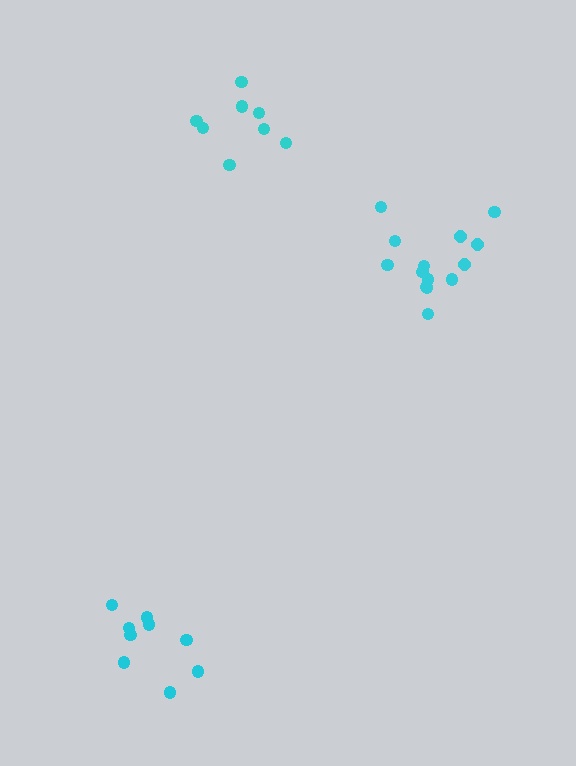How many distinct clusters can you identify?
There are 3 distinct clusters.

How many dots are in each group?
Group 1: 14 dots, Group 2: 8 dots, Group 3: 9 dots (31 total).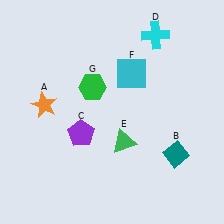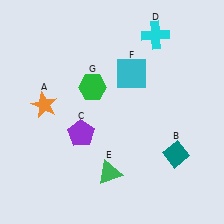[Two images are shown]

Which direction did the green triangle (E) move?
The green triangle (E) moved down.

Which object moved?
The green triangle (E) moved down.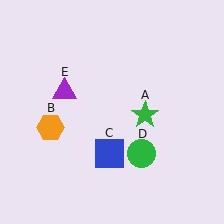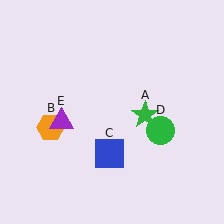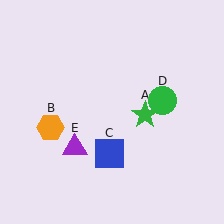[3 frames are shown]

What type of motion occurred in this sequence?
The green circle (object D), purple triangle (object E) rotated counterclockwise around the center of the scene.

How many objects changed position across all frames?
2 objects changed position: green circle (object D), purple triangle (object E).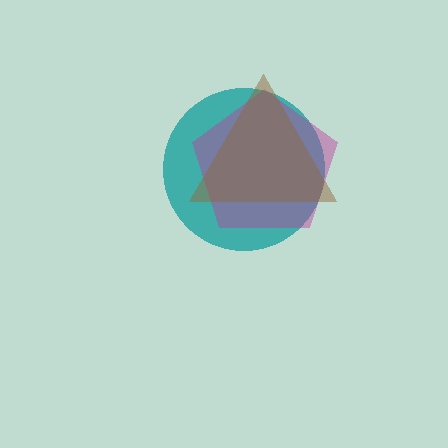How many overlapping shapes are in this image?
There are 3 overlapping shapes in the image.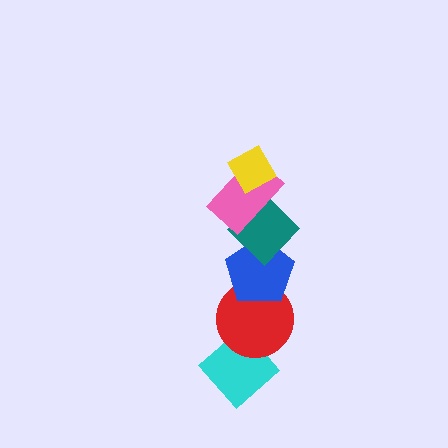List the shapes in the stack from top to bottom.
From top to bottom: the yellow diamond, the pink rectangle, the teal diamond, the blue pentagon, the red circle, the cyan diamond.